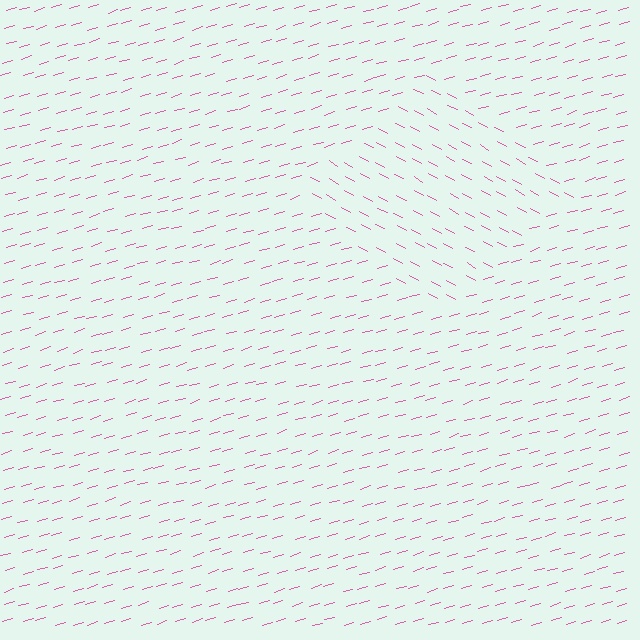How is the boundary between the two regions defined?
The boundary is defined purely by a change in line orientation (approximately 45 degrees difference). All lines are the same color and thickness.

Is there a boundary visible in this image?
Yes, there is a texture boundary formed by a change in line orientation.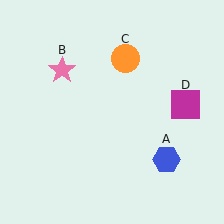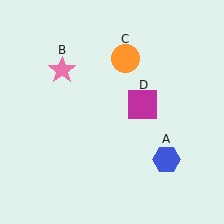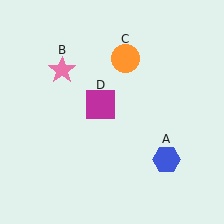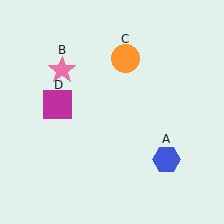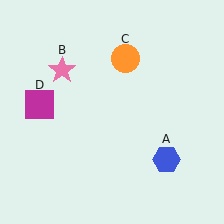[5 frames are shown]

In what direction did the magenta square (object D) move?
The magenta square (object D) moved left.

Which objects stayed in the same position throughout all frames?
Blue hexagon (object A) and pink star (object B) and orange circle (object C) remained stationary.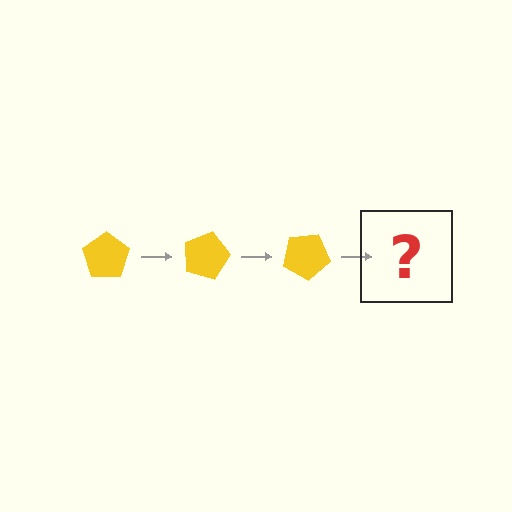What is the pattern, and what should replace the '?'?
The pattern is that the pentagon rotates 15 degrees each step. The '?' should be a yellow pentagon rotated 45 degrees.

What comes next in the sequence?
The next element should be a yellow pentagon rotated 45 degrees.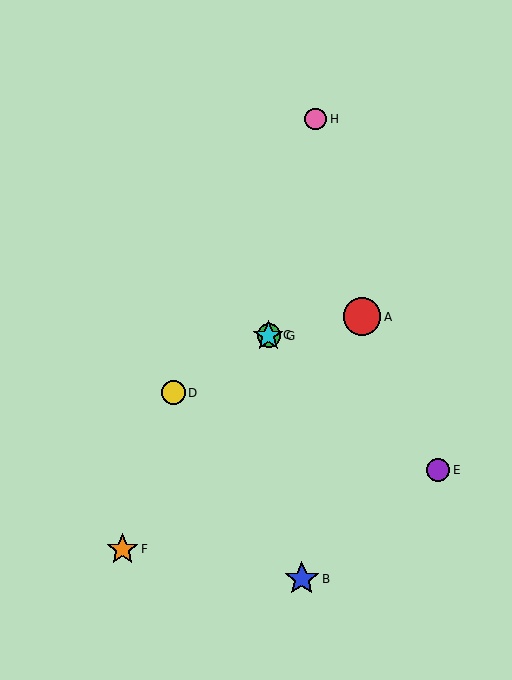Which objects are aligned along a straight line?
Objects C, D, G are aligned along a straight line.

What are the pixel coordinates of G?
Object G is at (268, 336).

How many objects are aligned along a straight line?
3 objects (C, D, G) are aligned along a straight line.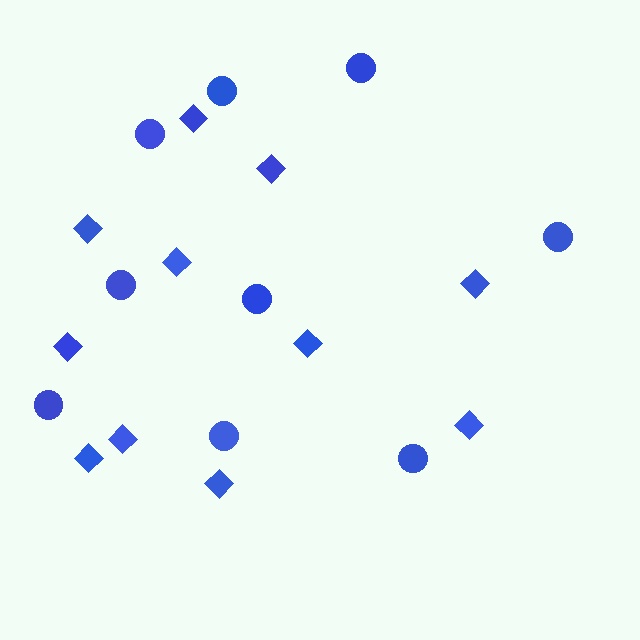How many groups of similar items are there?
There are 2 groups: one group of diamonds (11) and one group of circles (9).